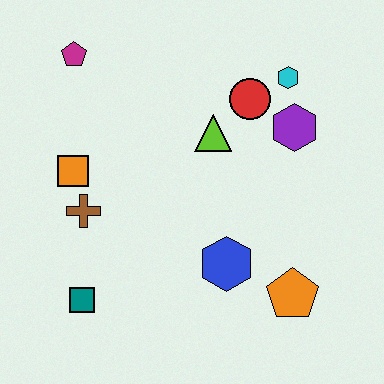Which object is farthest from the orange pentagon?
The magenta pentagon is farthest from the orange pentagon.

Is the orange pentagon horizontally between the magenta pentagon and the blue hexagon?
No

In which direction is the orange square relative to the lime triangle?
The orange square is to the left of the lime triangle.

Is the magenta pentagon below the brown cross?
No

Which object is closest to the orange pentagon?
The blue hexagon is closest to the orange pentagon.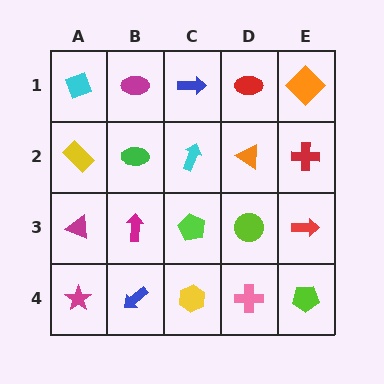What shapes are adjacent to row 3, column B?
A green ellipse (row 2, column B), a blue arrow (row 4, column B), a magenta triangle (row 3, column A), a lime pentagon (row 3, column C).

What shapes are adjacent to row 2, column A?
A cyan diamond (row 1, column A), a magenta triangle (row 3, column A), a green ellipse (row 2, column B).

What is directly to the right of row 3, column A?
A magenta arrow.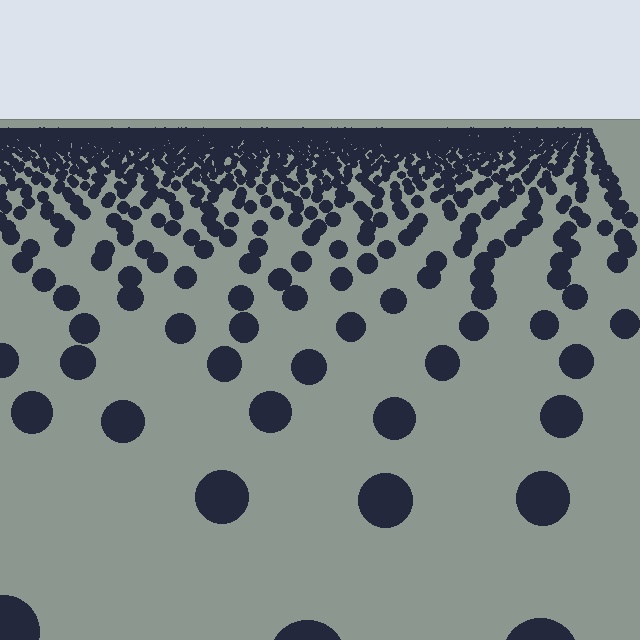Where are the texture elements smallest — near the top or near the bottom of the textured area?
Near the top.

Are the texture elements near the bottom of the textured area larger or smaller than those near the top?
Larger. Near the bottom, elements are closer to the viewer and appear at a bigger on-screen size.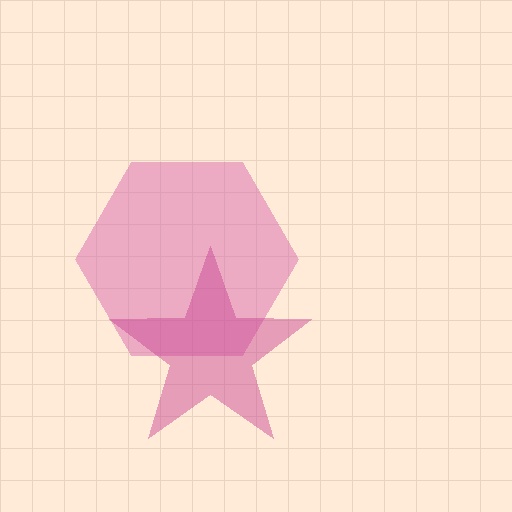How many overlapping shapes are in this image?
There are 2 overlapping shapes in the image.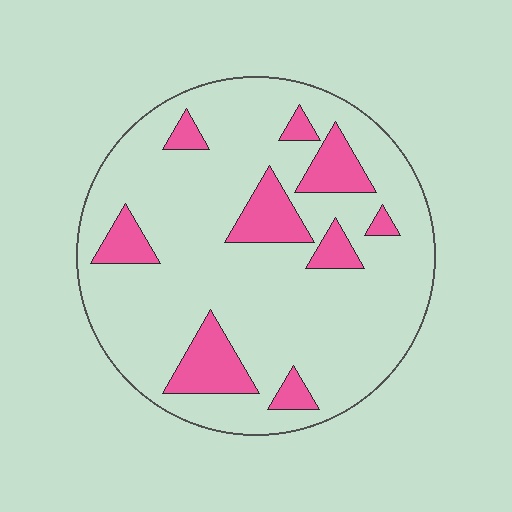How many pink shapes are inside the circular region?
9.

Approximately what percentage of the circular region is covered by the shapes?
Approximately 20%.